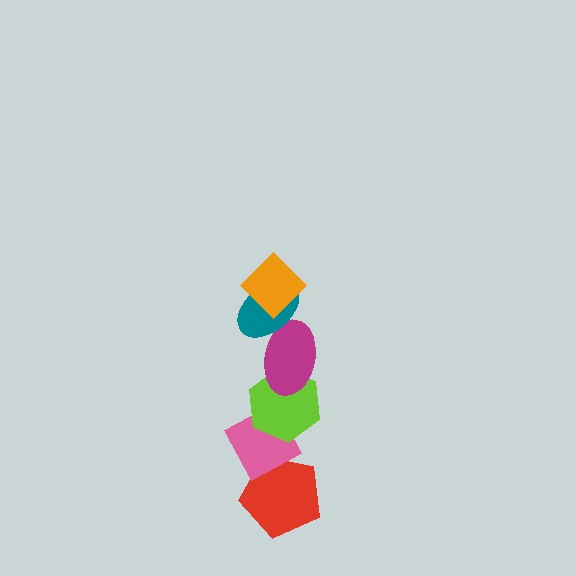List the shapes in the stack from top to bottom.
From top to bottom: the orange diamond, the teal ellipse, the magenta ellipse, the lime hexagon, the pink diamond, the red pentagon.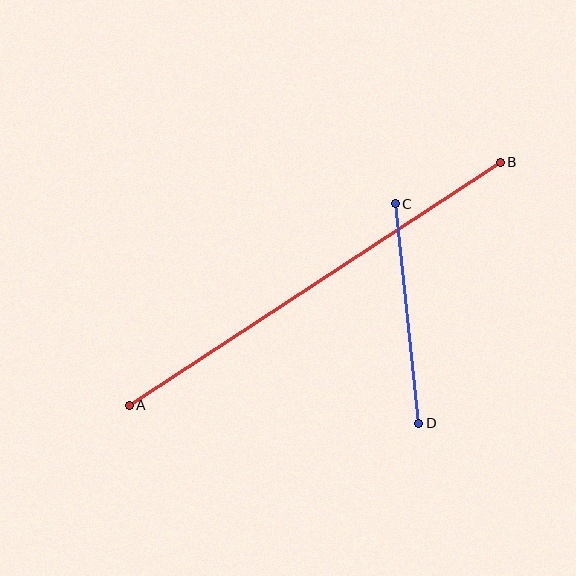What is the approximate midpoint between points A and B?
The midpoint is at approximately (315, 284) pixels.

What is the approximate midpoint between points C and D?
The midpoint is at approximately (407, 314) pixels.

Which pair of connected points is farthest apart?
Points A and B are farthest apart.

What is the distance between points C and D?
The distance is approximately 221 pixels.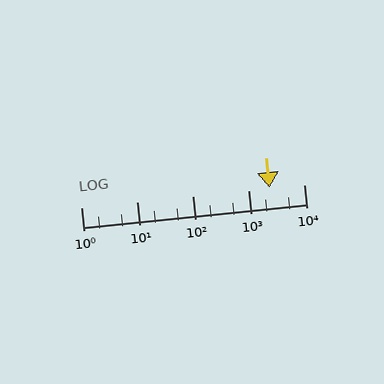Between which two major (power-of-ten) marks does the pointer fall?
The pointer is between 1000 and 10000.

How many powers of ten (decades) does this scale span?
The scale spans 4 decades, from 1 to 10000.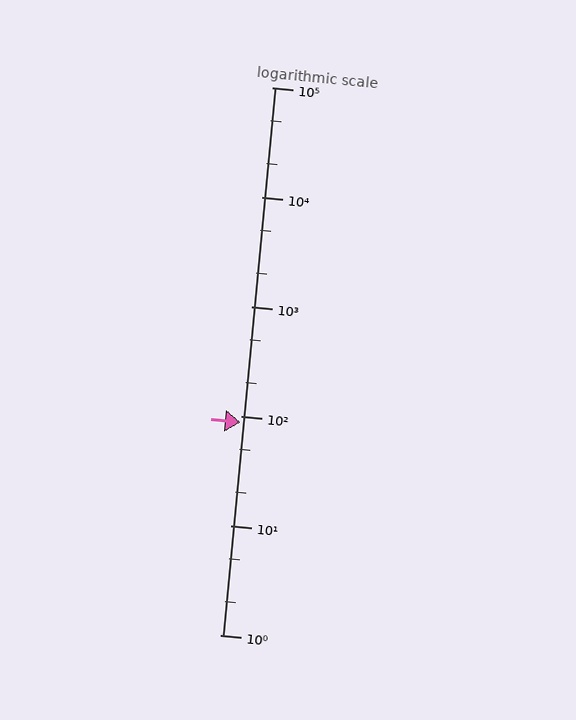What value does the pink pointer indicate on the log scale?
The pointer indicates approximately 88.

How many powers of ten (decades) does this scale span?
The scale spans 5 decades, from 1 to 100000.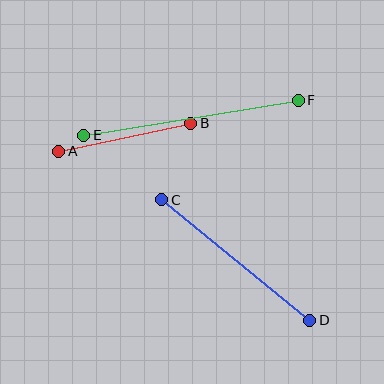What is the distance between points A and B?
The distance is approximately 135 pixels.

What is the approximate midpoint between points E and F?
The midpoint is at approximately (191, 118) pixels.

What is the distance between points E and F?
The distance is approximately 218 pixels.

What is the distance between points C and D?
The distance is approximately 191 pixels.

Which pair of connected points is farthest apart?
Points E and F are farthest apart.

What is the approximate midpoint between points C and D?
The midpoint is at approximately (236, 260) pixels.